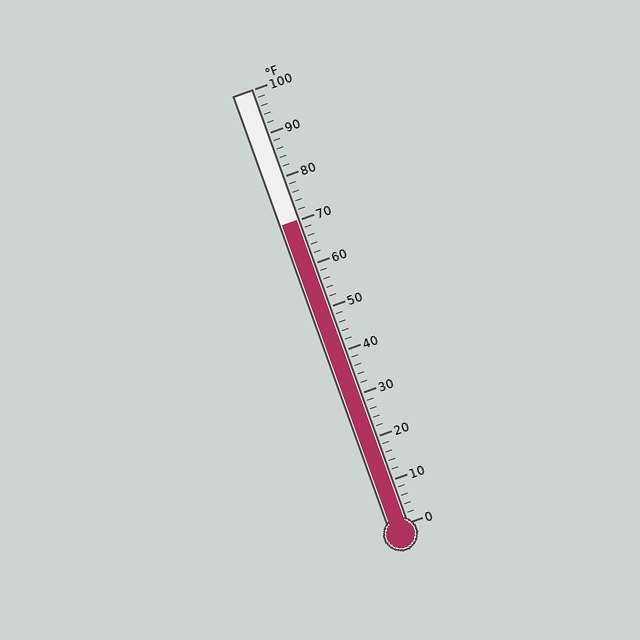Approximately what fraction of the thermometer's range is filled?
The thermometer is filled to approximately 70% of its range.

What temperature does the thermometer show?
The thermometer shows approximately 70°F.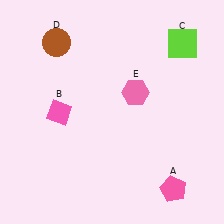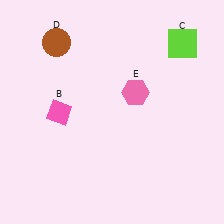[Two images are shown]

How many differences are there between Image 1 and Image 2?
There is 1 difference between the two images.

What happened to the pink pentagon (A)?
The pink pentagon (A) was removed in Image 2. It was in the bottom-right area of Image 1.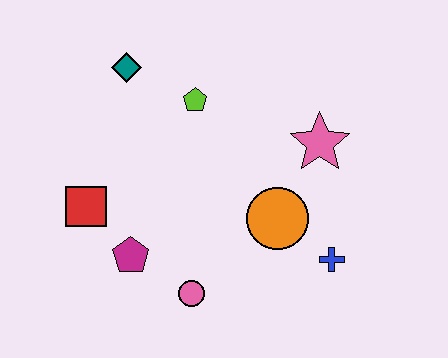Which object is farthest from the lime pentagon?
The blue cross is farthest from the lime pentagon.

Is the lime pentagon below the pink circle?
No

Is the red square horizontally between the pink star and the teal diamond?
No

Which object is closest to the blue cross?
The orange circle is closest to the blue cross.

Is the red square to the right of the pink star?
No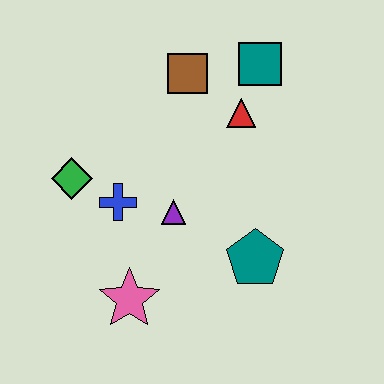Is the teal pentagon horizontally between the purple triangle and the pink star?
No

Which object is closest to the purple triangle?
The blue cross is closest to the purple triangle.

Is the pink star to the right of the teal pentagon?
No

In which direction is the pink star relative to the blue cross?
The pink star is below the blue cross.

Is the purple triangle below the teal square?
Yes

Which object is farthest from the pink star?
The teal square is farthest from the pink star.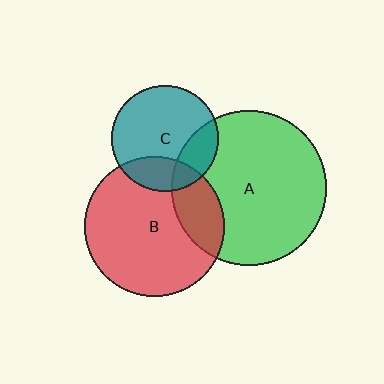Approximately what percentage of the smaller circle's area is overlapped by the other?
Approximately 20%.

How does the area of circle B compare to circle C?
Approximately 1.7 times.